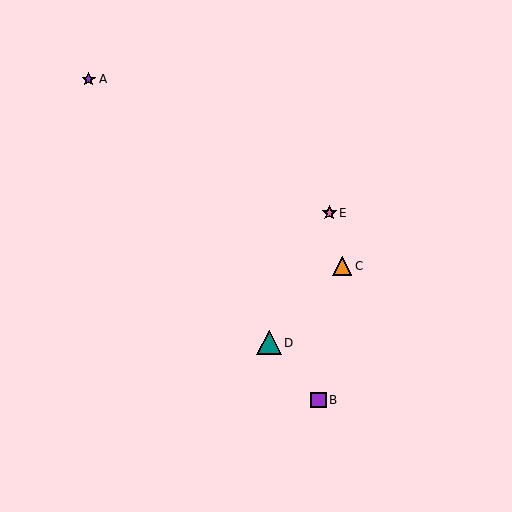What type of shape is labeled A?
Shape A is a purple star.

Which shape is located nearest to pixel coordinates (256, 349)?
The teal triangle (labeled D) at (269, 343) is nearest to that location.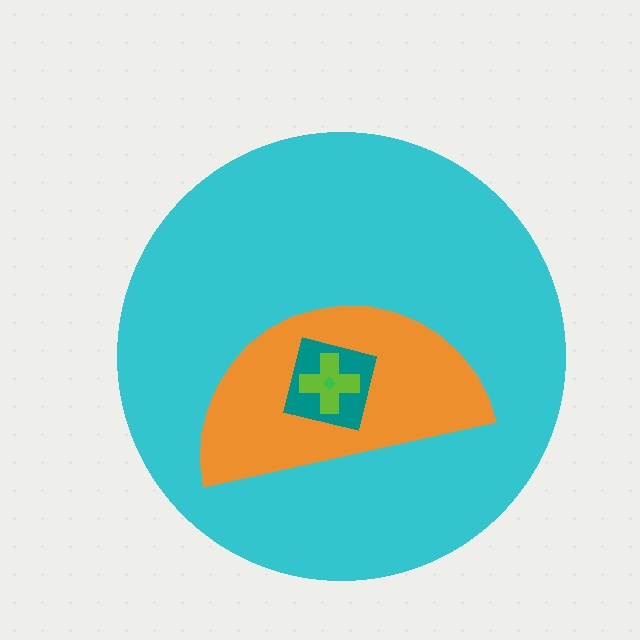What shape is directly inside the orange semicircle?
The teal square.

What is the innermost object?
The green diamond.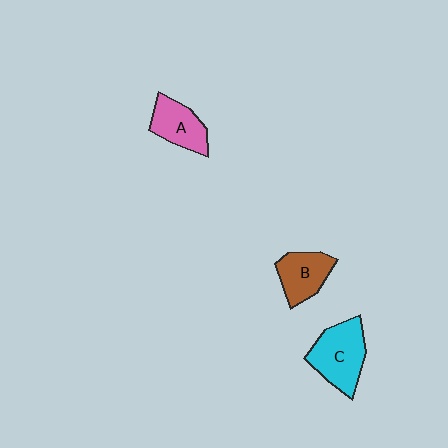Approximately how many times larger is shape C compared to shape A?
Approximately 1.4 times.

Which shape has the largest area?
Shape C (cyan).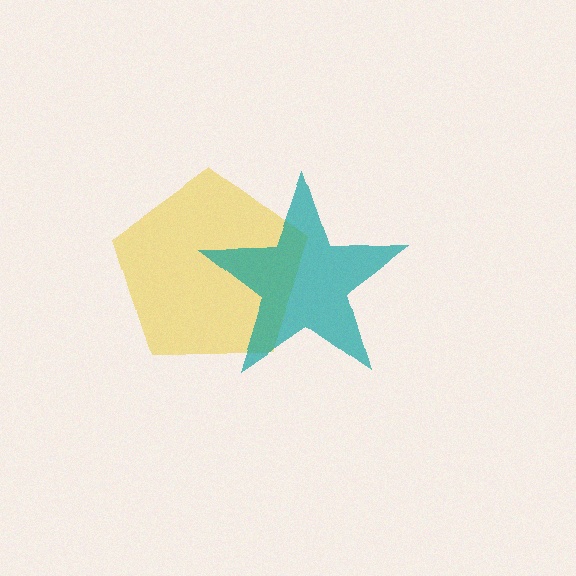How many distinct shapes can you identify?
There are 2 distinct shapes: a yellow pentagon, a teal star.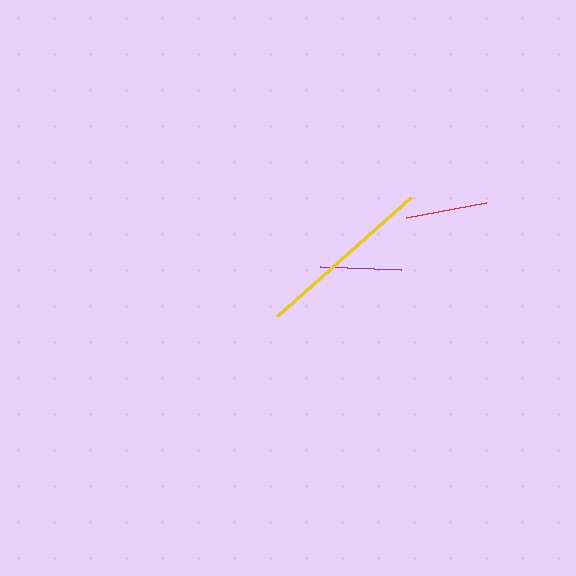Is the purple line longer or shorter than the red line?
The purple line is longer than the red line.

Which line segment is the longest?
The yellow line is the longest at approximately 179 pixels.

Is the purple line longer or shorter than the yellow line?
The yellow line is longer than the purple line.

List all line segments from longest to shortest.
From longest to shortest: yellow, purple, red.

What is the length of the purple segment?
The purple segment is approximately 81 pixels long.